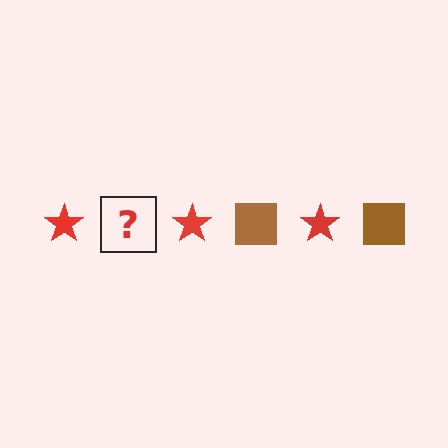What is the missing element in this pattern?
The missing element is a brown square.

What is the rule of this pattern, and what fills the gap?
The rule is that the pattern alternates between red star and brown square. The gap should be filled with a brown square.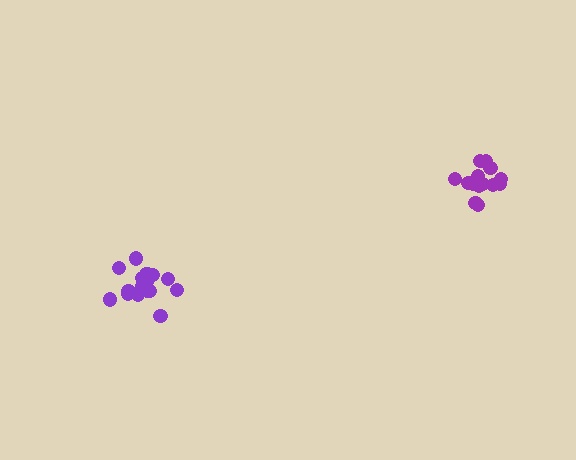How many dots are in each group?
Group 1: 20 dots, Group 2: 14 dots (34 total).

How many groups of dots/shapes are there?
There are 2 groups.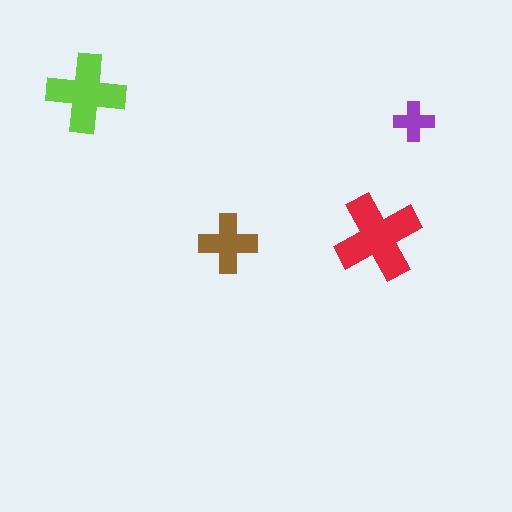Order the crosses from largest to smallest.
the red one, the lime one, the brown one, the purple one.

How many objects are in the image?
There are 4 objects in the image.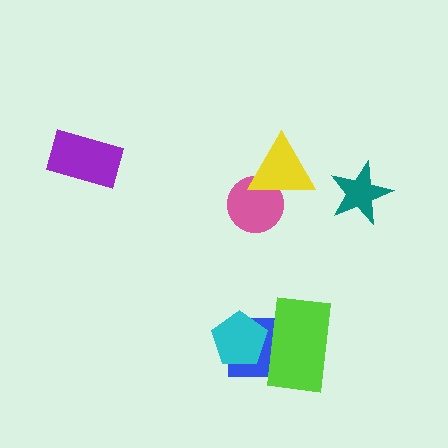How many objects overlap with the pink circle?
1 object overlaps with the pink circle.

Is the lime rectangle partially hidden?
Yes, it is partially covered by another shape.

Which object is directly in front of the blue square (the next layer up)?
The lime rectangle is directly in front of the blue square.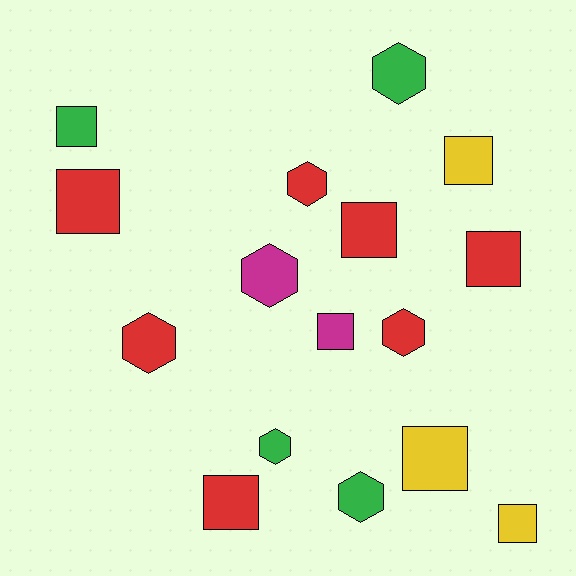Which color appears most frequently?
Red, with 7 objects.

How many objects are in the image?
There are 16 objects.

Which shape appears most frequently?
Square, with 9 objects.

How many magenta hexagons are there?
There is 1 magenta hexagon.